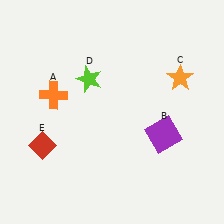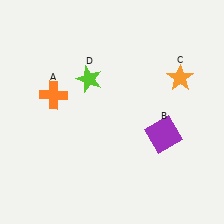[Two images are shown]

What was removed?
The red diamond (E) was removed in Image 2.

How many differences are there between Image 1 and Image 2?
There is 1 difference between the two images.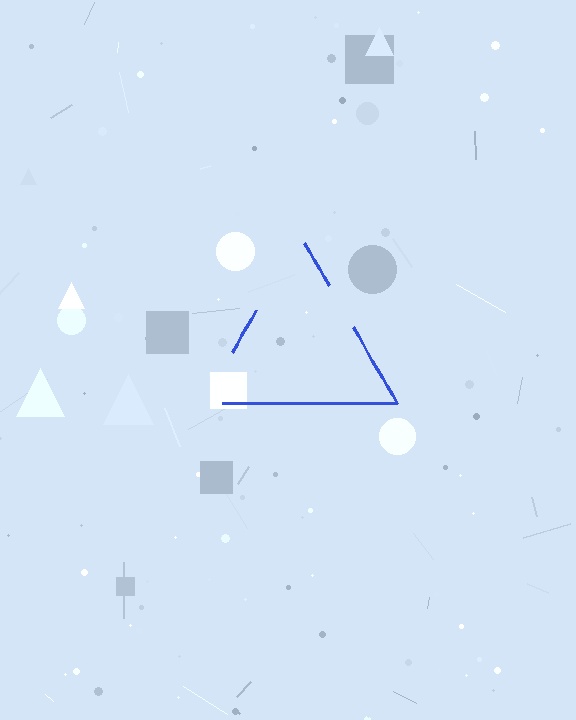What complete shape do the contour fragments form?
The contour fragments form a triangle.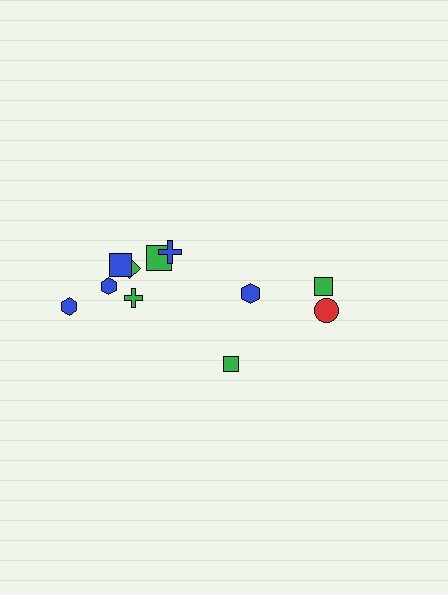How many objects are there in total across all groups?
There are 11 objects.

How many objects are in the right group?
There are 4 objects.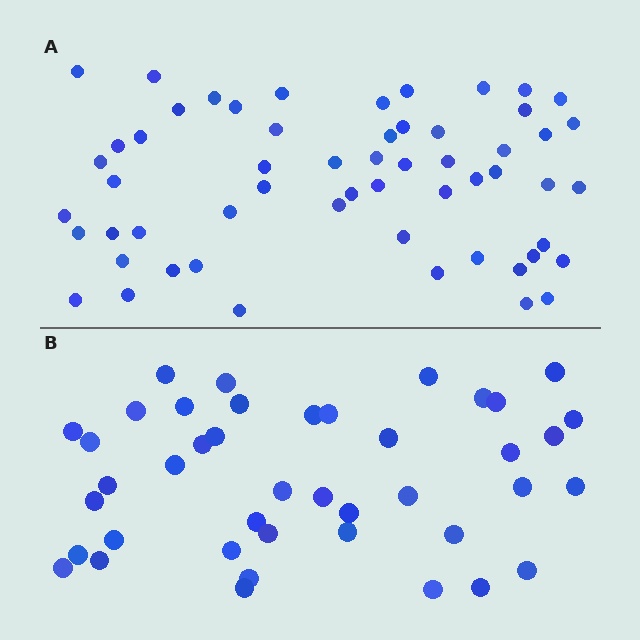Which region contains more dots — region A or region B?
Region A (the top region) has more dots.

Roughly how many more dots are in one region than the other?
Region A has approximately 15 more dots than region B.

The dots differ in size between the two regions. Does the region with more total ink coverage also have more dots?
No. Region B has more total ink coverage because its dots are larger, but region A actually contains more individual dots. Total area can be misleading — the number of items is what matters here.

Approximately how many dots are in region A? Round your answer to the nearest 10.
About 60 dots. (The exact count is 57, which rounds to 60.)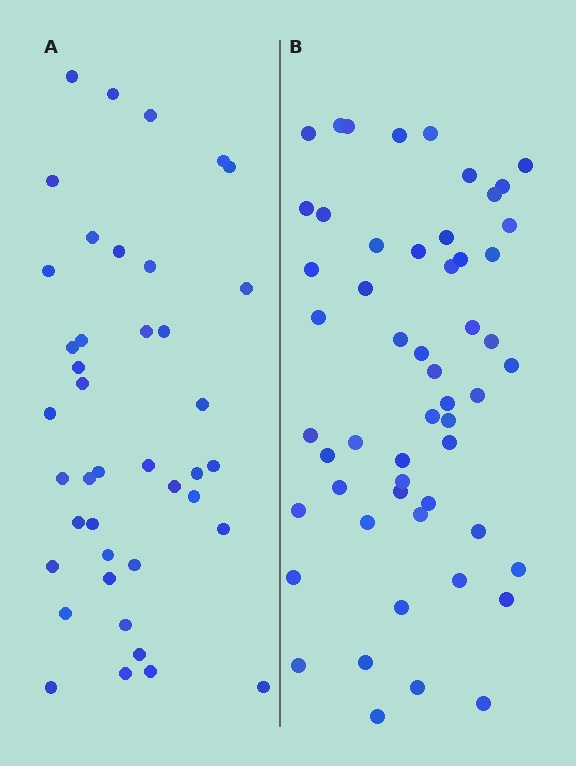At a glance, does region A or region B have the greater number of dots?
Region B (the right region) has more dots.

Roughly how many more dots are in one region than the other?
Region B has approximately 15 more dots than region A.